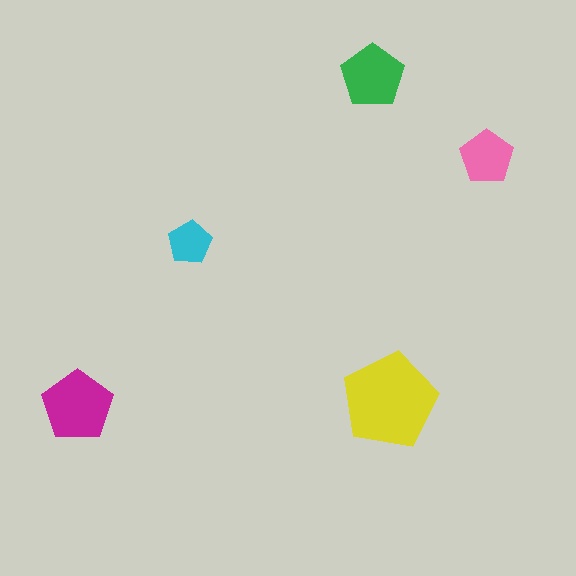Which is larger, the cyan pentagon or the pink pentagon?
The pink one.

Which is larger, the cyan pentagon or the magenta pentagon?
The magenta one.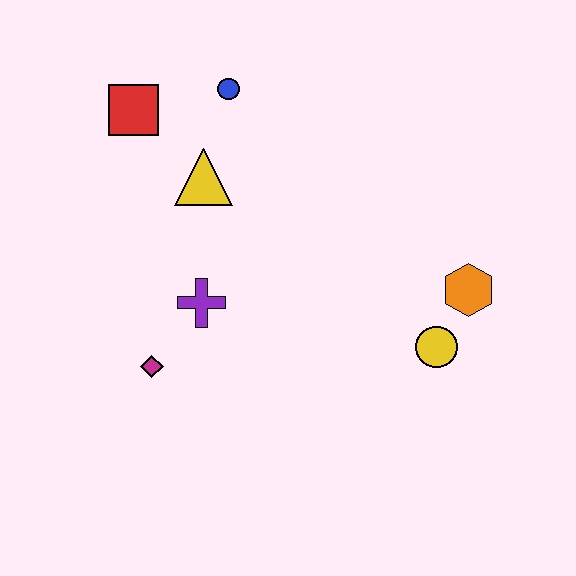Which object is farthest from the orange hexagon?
The red square is farthest from the orange hexagon.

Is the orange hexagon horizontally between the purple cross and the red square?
No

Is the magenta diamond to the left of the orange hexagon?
Yes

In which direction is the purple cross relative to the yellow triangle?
The purple cross is below the yellow triangle.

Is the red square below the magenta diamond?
No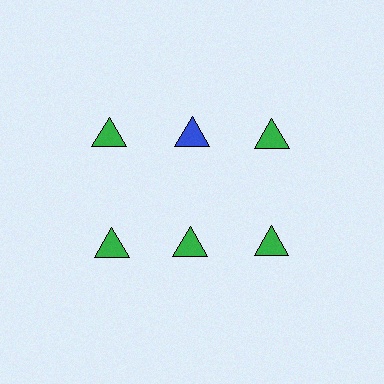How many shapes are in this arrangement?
There are 6 shapes arranged in a grid pattern.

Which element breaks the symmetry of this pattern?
The blue triangle in the top row, second from left column breaks the symmetry. All other shapes are green triangles.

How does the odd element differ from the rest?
It has a different color: blue instead of green.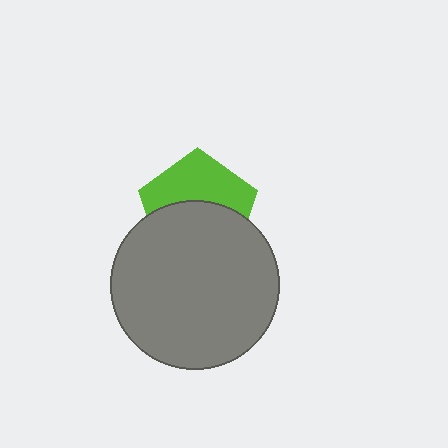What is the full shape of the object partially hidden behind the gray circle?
The partially hidden object is a lime pentagon.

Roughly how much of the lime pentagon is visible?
About half of it is visible (roughly 46%).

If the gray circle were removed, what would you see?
You would see the complete lime pentagon.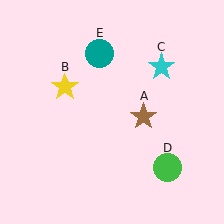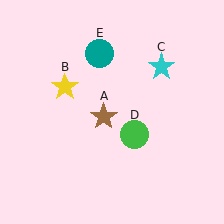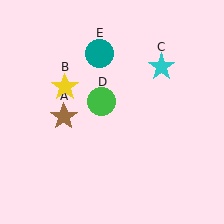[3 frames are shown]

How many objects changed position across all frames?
2 objects changed position: brown star (object A), green circle (object D).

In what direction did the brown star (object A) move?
The brown star (object A) moved left.